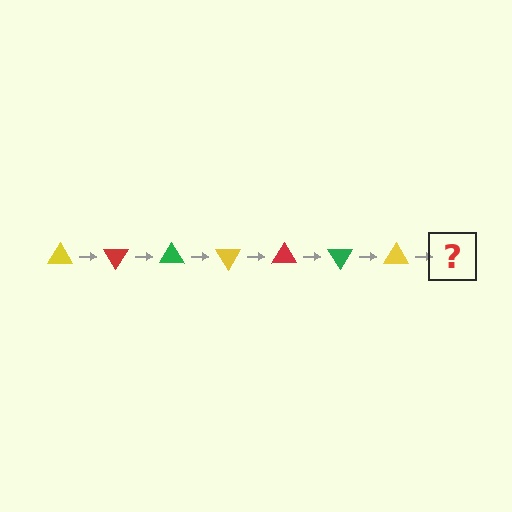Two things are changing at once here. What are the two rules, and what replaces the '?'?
The two rules are that it rotates 60 degrees each step and the color cycles through yellow, red, and green. The '?' should be a red triangle, rotated 420 degrees from the start.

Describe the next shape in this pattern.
It should be a red triangle, rotated 420 degrees from the start.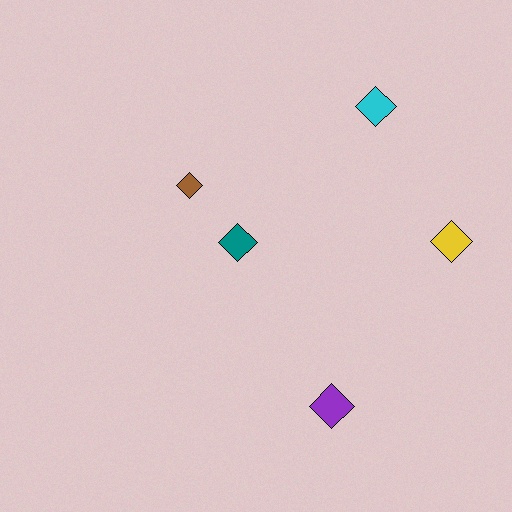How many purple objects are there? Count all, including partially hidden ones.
There is 1 purple object.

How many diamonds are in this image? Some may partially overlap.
There are 5 diamonds.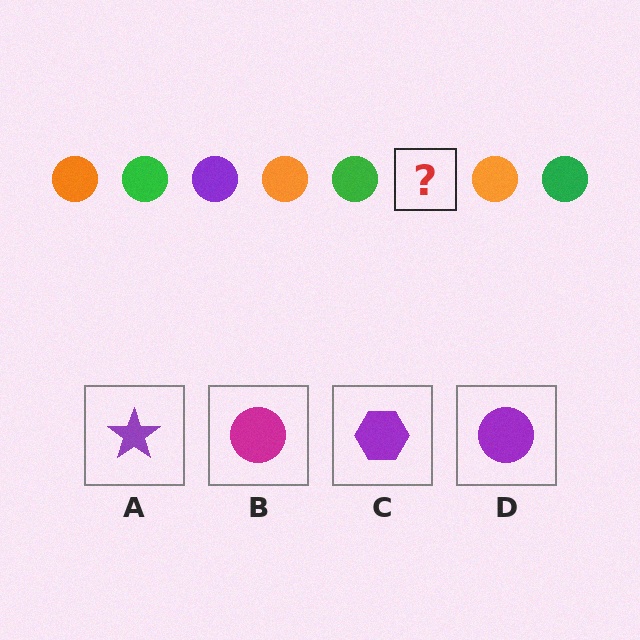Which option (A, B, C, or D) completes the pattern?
D.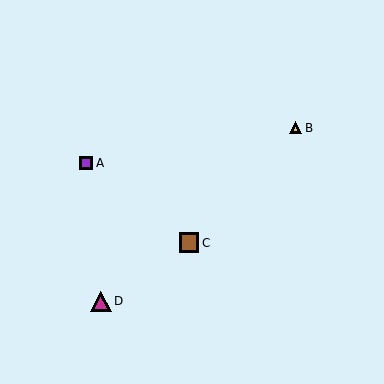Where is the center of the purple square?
The center of the purple square is at (86, 163).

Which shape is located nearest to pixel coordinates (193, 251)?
The brown square (labeled C) at (189, 243) is nearest to that location.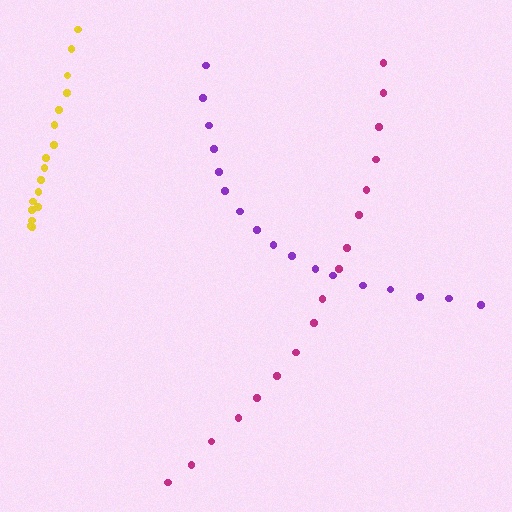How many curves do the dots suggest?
There are 3 distinct paths.